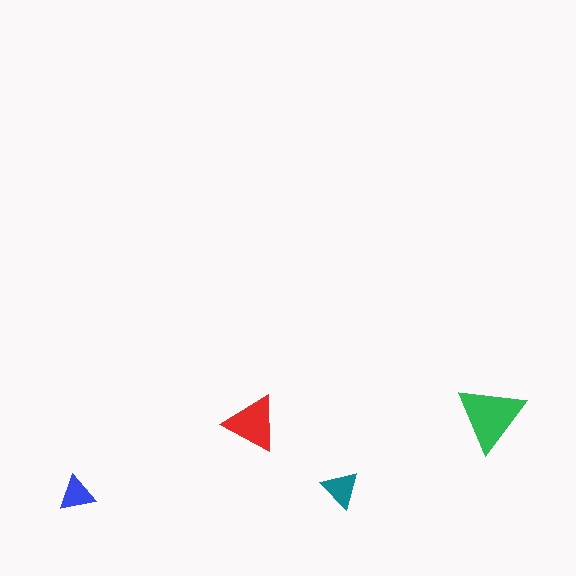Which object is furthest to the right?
The green triangle is rightmost.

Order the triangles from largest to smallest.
the green one, the red one, the teal one, the blue one.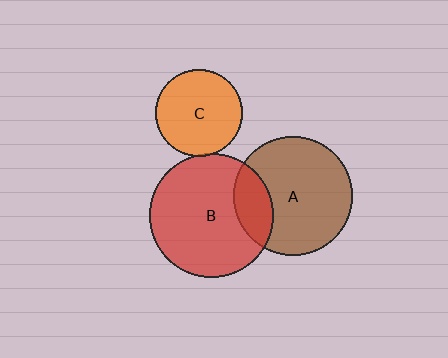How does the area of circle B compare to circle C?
Approximately 2.0 times.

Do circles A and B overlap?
Yes.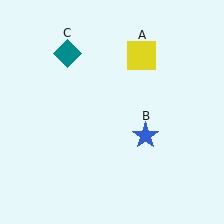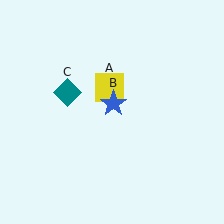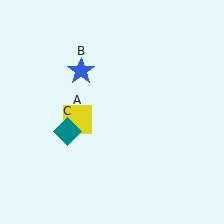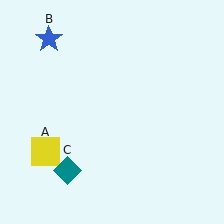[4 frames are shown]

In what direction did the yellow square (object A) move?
The yellow square (object A) moved down and to the left.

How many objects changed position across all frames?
3 objects changed position: yellow square (object A), blue star (object B), teal diamond (object C).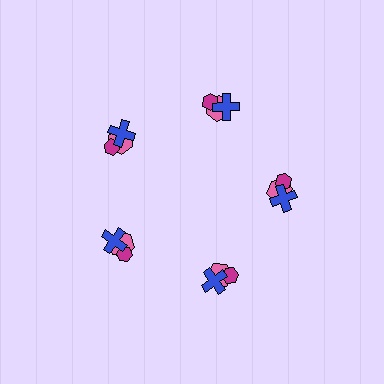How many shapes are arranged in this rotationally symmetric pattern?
There are 15 shapes, arranged in 5 groups of 3.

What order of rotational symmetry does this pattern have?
This pattern has 5-fold rotational symmetry.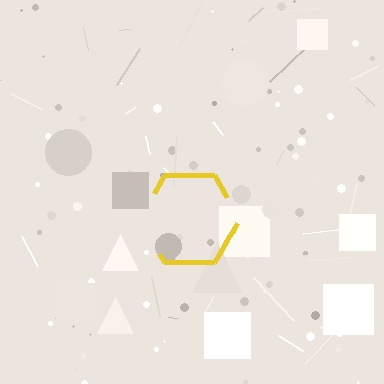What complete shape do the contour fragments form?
The contour fragments form a hexagon.